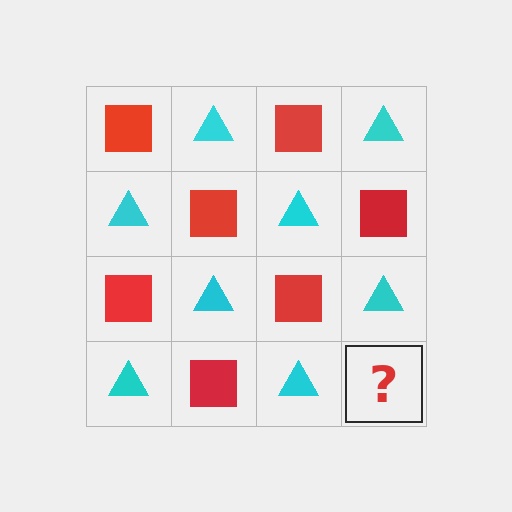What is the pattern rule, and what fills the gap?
The rule is that it alternates red square and cyan triangle in a checkerboard pattern. The gap should be filled with a red square.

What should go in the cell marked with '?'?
The missing cell should contain a red square.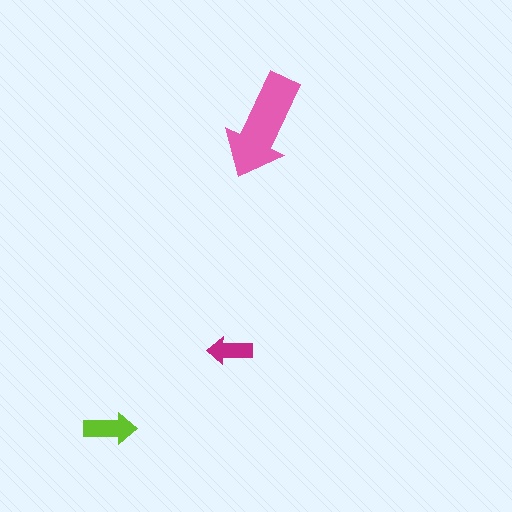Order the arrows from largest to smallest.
the pink one, the lime one, the magenta one.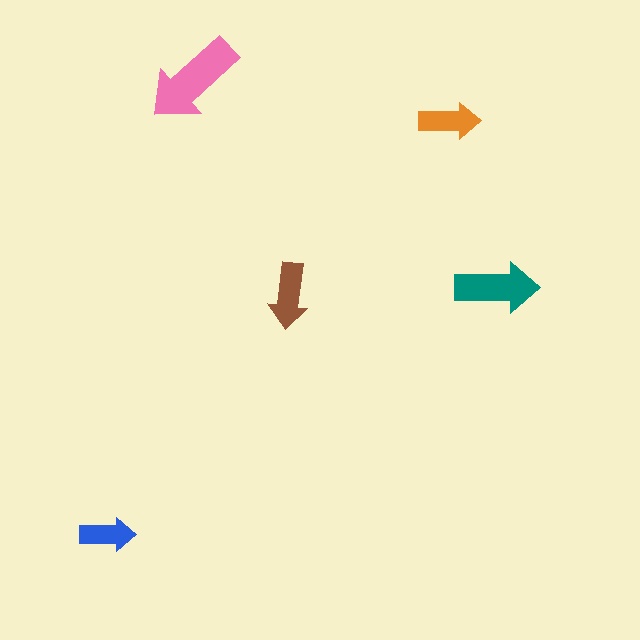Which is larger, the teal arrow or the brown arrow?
The teal one.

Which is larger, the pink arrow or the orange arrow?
The pink one.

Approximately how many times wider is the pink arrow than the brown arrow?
About 1.5 times wider.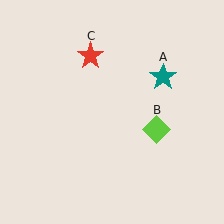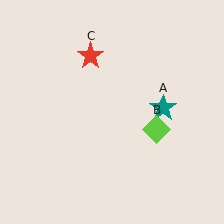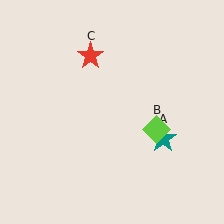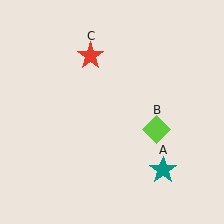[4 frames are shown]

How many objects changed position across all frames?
1 object changed position: teal star (object A).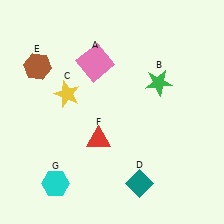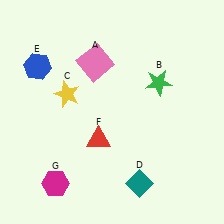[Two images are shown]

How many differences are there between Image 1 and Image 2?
There are 2 differences between the two images.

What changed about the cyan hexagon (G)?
In Image 1, G is cyan. In Image 2, it changed to magenta.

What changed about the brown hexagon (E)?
In Image 1, E is brown. In Image 2, it changed to blue.